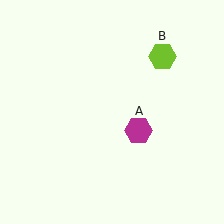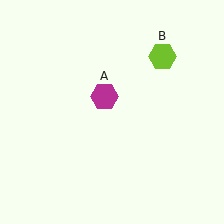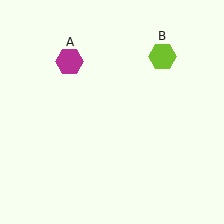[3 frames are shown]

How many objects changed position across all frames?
1 object changed position: magenta hexagon (object A).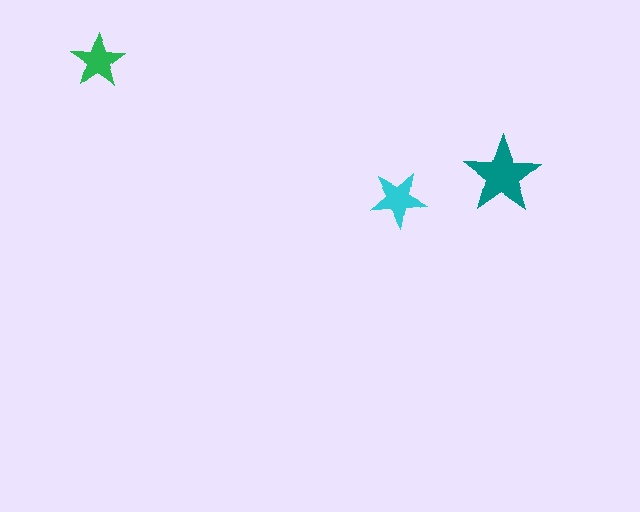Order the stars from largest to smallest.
the teal one, the cyan one, the green one.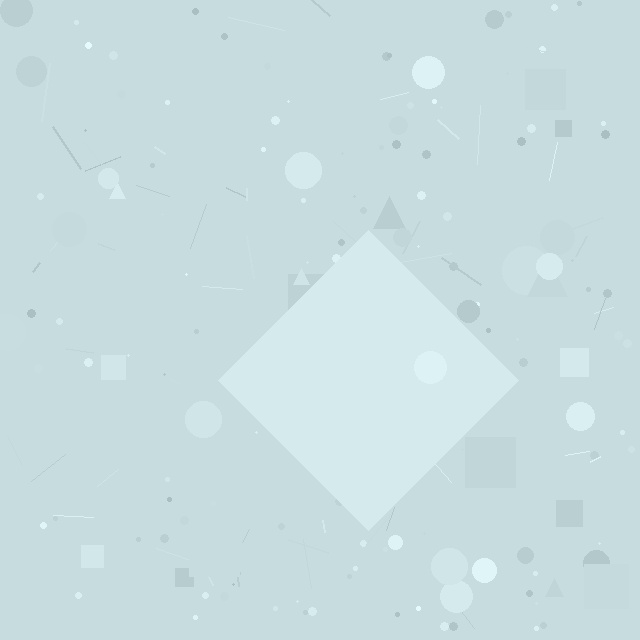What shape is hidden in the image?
A diamond is hidden in the image.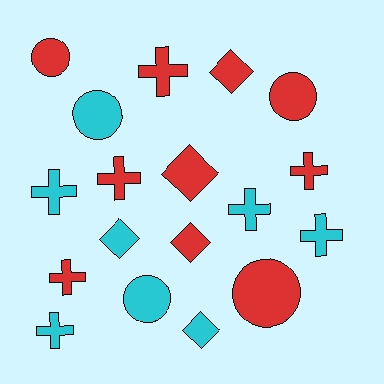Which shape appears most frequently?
Cross, with 8 objects.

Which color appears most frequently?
Red, with 10 objects.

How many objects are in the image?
There are 18 objects.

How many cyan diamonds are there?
There are 2 cyan diamonds.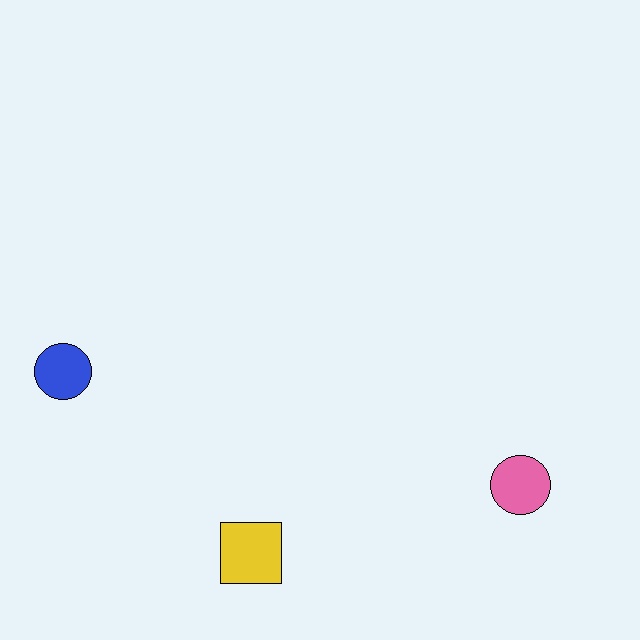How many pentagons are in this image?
There are no pentagons.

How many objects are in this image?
There are 3 objects.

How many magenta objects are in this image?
There are no magenta objects.